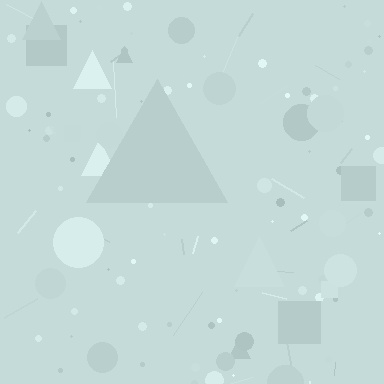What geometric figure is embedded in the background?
A triangle is embedded in the background.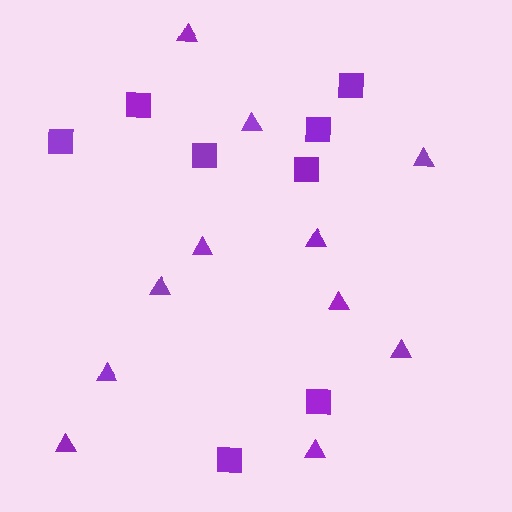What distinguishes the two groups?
There are 2 groups: one group of squares (8) and one group of triangles (11).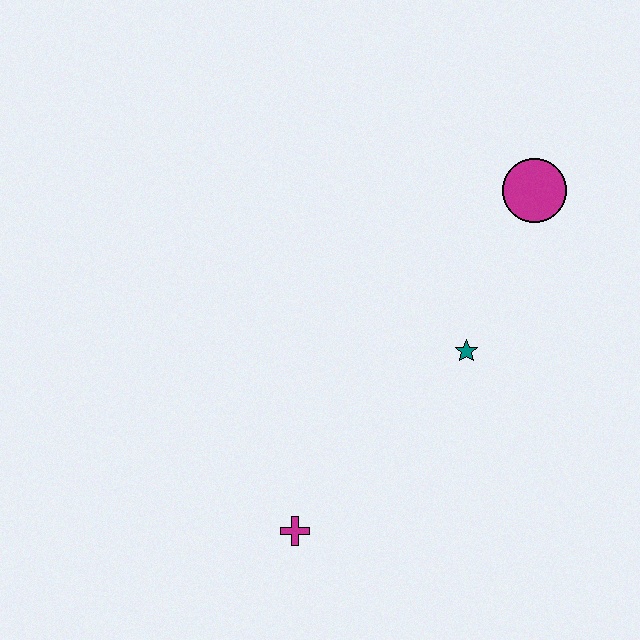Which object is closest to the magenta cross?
The teal star is closest to the magenta cross.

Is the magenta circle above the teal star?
Yes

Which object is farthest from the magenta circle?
The magenta cross is farthest from the magenta circle.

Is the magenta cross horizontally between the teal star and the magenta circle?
No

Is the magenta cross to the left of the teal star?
Yes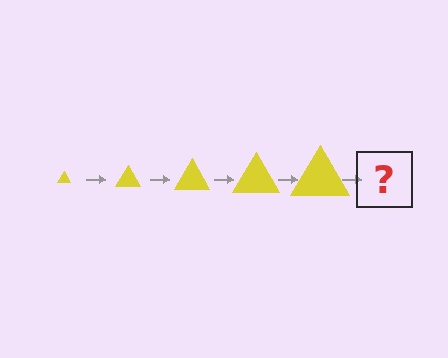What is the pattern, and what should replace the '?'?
The pattern is that the triangle gets progressively larger each step. The '?' should be a yellow triangle, larger than the previous one.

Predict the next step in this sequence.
The next step is a yellow triangle, larger than the previous one.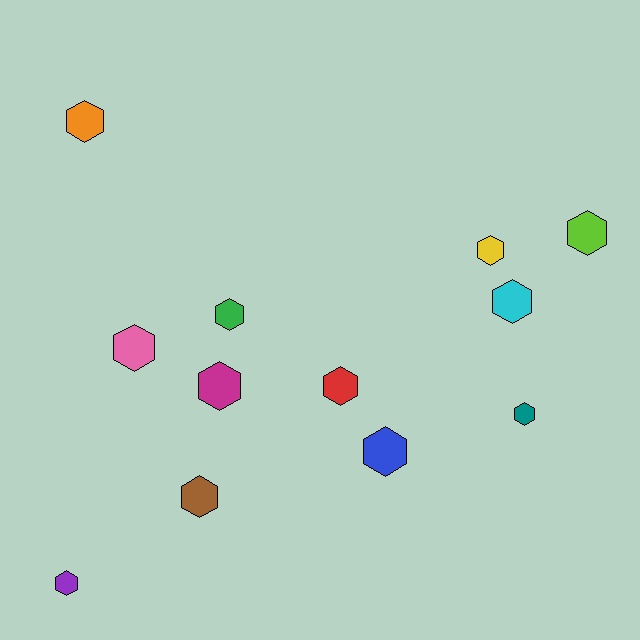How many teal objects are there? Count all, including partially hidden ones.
There is 1 teal object.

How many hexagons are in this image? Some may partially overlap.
There are 12 hexagons.